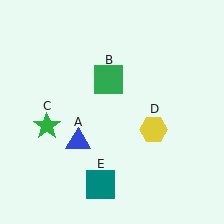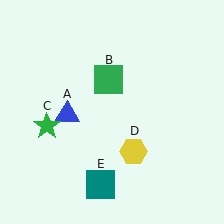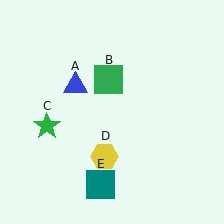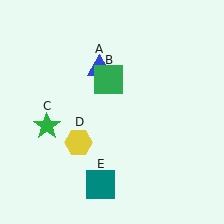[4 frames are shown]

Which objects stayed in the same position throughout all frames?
Green square (object B) and green star (object C) and teal square (object E) remained stationary.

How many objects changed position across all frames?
2 objects changed position: blue triangle (object A), yellow hexagon (object D).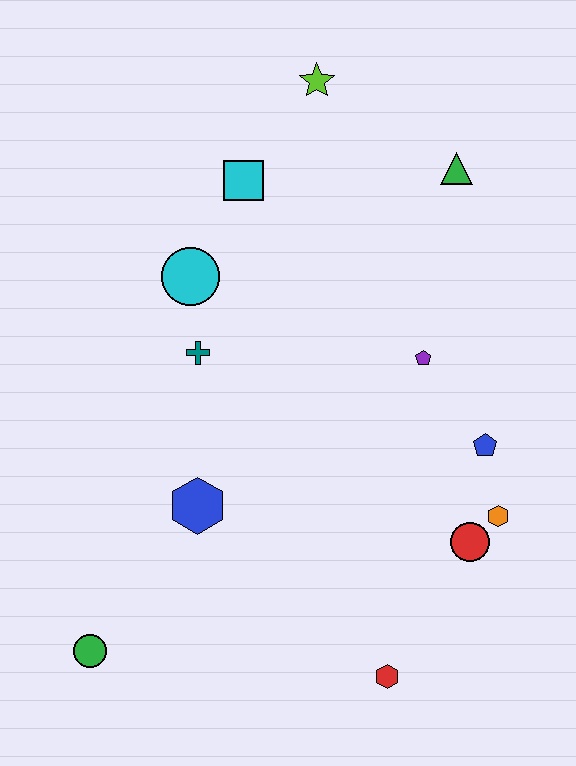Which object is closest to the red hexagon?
The red circle is closest to the red hexagon.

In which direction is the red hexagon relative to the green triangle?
The red hexagon is below the green triangle.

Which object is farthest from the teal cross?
The red hexagon is farthest from the teal cross.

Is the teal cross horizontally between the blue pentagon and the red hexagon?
No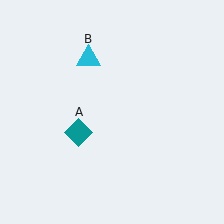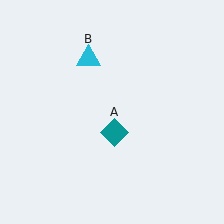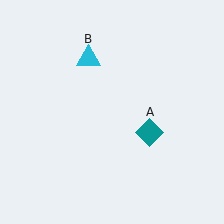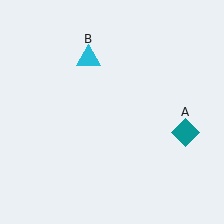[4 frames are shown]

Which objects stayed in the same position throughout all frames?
Cyan triangle (object B) remained stationary.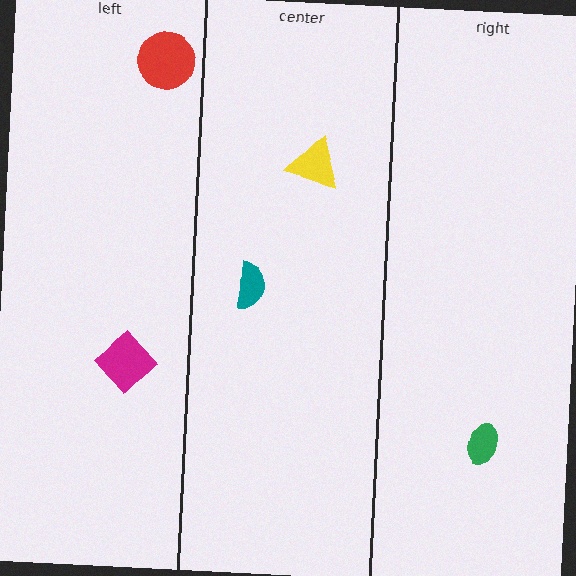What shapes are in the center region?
The yellow triangle, the teal semicircle.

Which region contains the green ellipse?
The right region.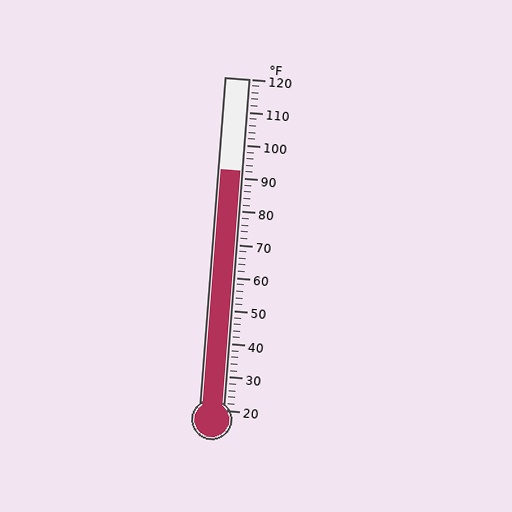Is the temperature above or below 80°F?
The temperature is above 80°F.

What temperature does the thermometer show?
The thermometer shows approximately 92°F.